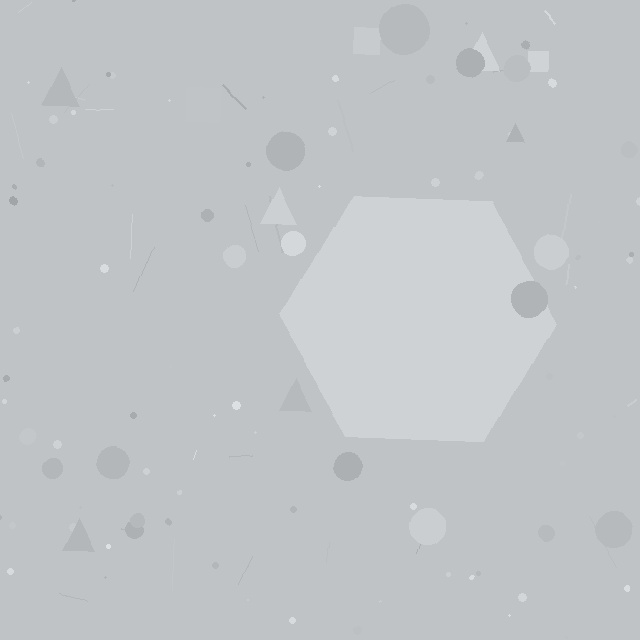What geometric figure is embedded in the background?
A hexagon is embedded in the background.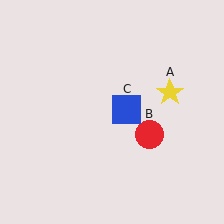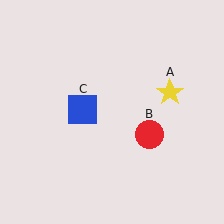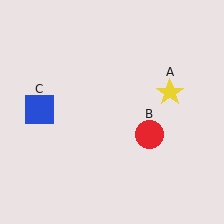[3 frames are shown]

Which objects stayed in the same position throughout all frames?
Yellow star (object A) and red circle (object B) remained stationary.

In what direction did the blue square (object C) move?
The blue square (object C) moved left.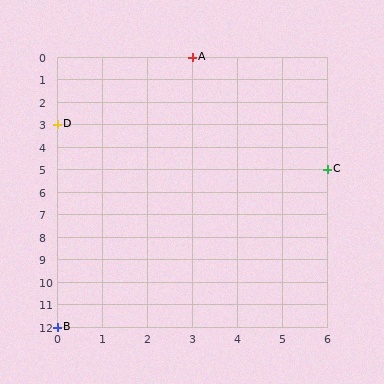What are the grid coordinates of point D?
Point D is at grid coordinates (0, 3).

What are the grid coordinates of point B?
Point B is at grid coordinates (0, 12).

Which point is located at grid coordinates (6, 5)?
Point C is at (6, 5).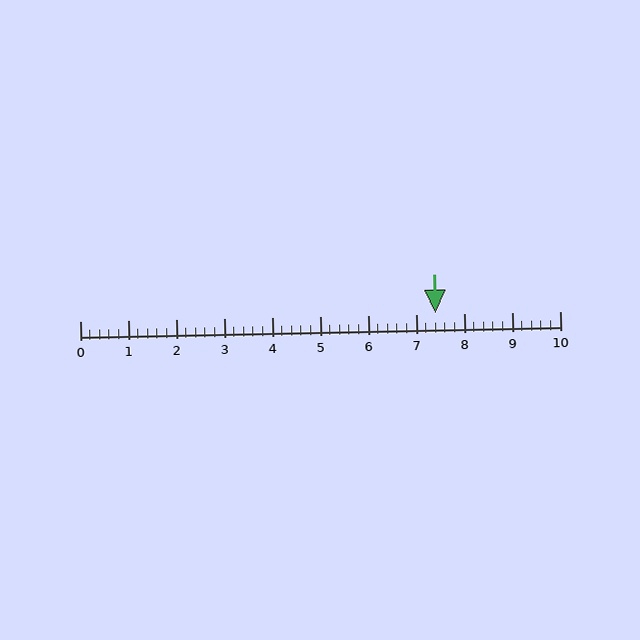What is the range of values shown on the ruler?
The ruler shows values from 0 to 10.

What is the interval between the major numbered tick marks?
The major tick marks are spaced 1 units apart.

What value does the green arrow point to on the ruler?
The green arrow points to approximately 7.4.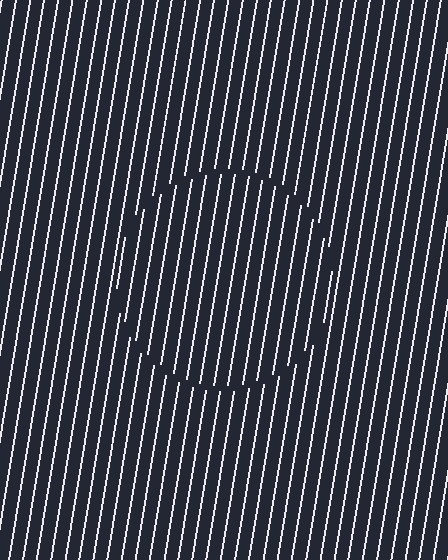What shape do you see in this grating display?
An illusory circle. The interior of the shape contains the same grating, shifted by half a period — the contour is defined by the phase discontinuity where line-ends from the inner and outer gratings abut.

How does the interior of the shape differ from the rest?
The interior of the shape contains the same grating, shifted by half a period — the contour is defined by the phase discontinuity where line-ends from the inner and outer gratings abut.